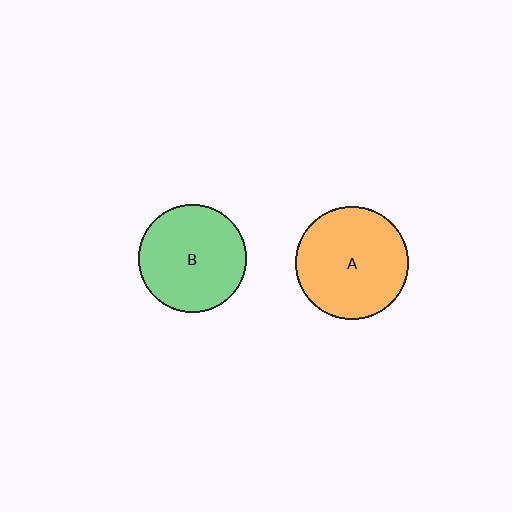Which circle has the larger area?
Circle A (orange).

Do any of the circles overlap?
No, none of the circles overlap.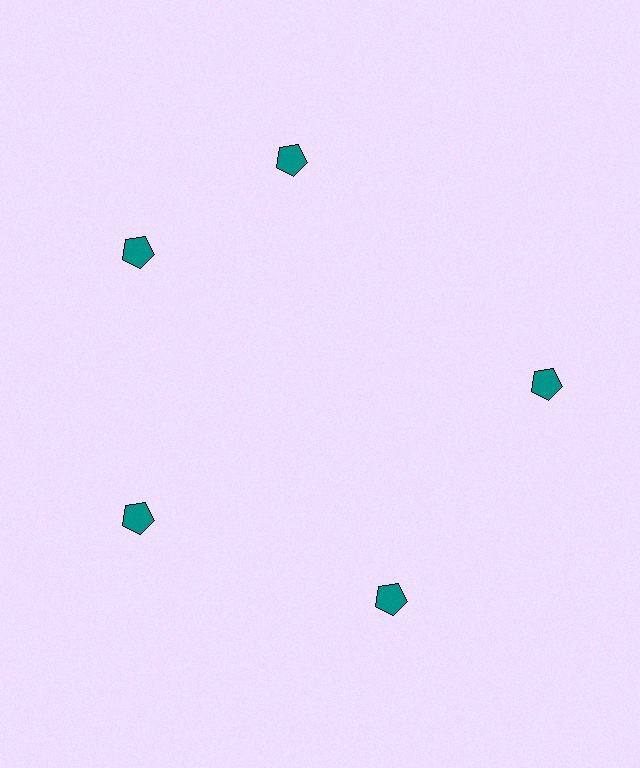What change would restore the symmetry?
The symmetry would be restored by rotating it back into even spacing with its neighbors so that all 5 pentagons sit at equal angles and equal distance from the center.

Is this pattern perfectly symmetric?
No. The 5 teal pentagons are arranged in a ring, but one element near the 1 o'clock position is rotated out of alignment along the ring, breaking the 5-fold rotational symmetry.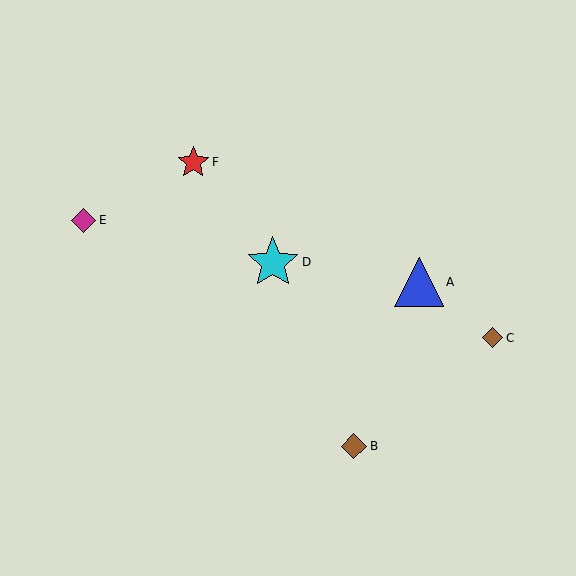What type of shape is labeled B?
Shape B is a brown diamond.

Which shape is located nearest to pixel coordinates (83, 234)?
The magenta diamond (labeled E) at (84, 220) is nearest to that location.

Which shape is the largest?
The cyan star (labeled D) is the largest.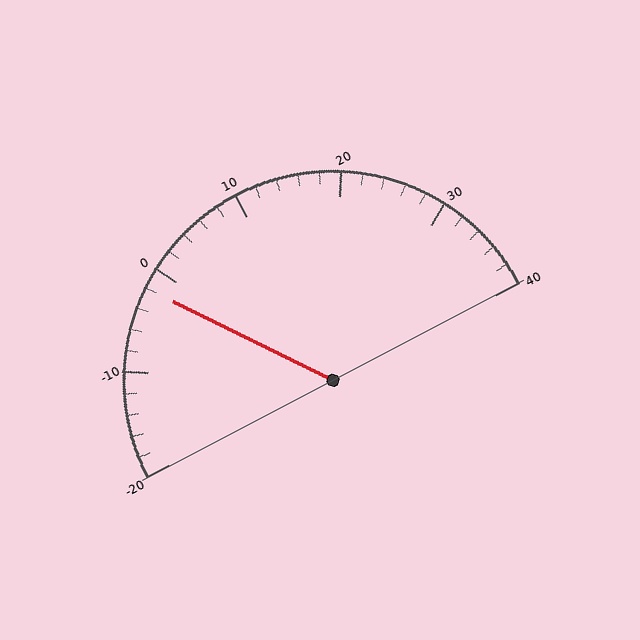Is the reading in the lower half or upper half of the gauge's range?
The reading is in the lower half of the range (-20 to 40).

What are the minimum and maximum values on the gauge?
The gauge ranges from -20 to 40.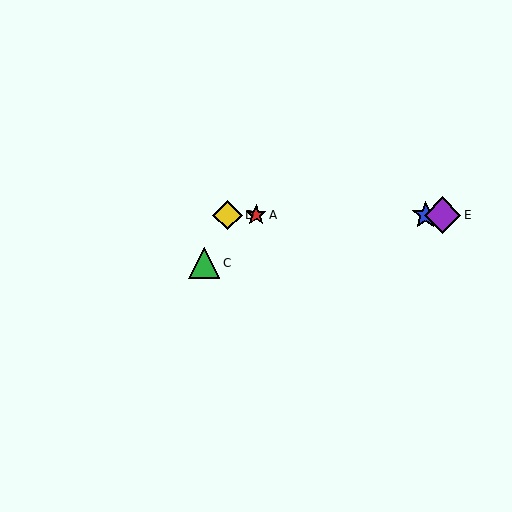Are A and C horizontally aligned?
No, A is at y≈215 and C is at y≈263.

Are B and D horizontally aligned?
Yes, both are at y≈215.